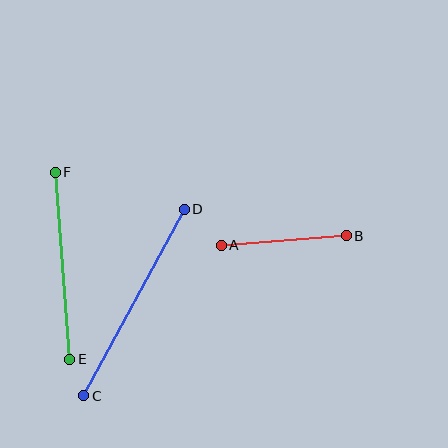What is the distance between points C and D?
The distance is approximately 212 pixels.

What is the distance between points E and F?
The distance is approximately 187 pixels.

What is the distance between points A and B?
The distance is approximately 126 pixels.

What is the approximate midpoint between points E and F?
The midpoint is at approximately (62, 266) pixels.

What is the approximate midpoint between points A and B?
The midpoint is at approximately (284, 240) pixels.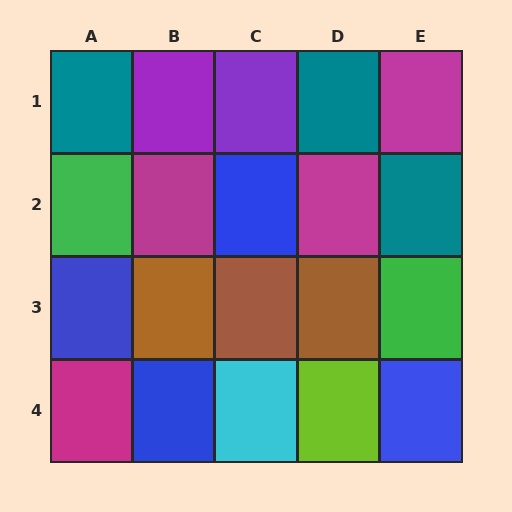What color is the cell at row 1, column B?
Purple.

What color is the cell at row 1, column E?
Magenta.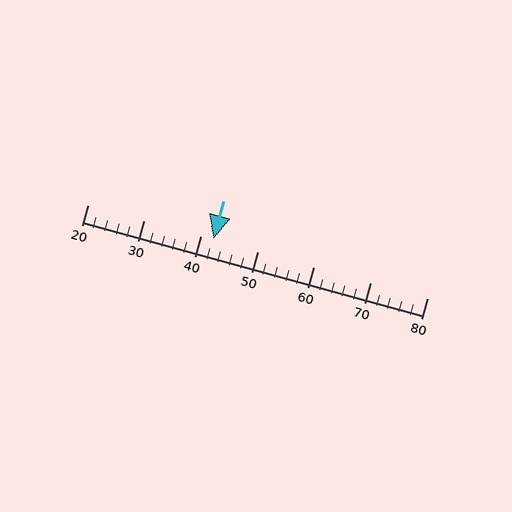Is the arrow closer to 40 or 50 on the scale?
The arrow is closer to 40.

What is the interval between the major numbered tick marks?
The major tick marks are spaced 10 units apart.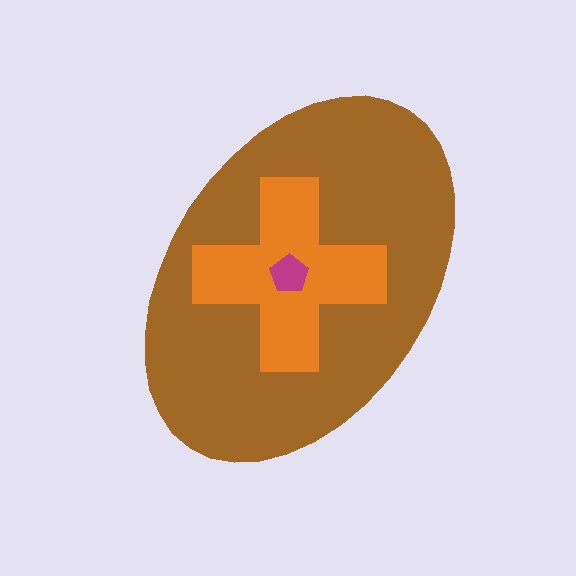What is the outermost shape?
The brown ellipse.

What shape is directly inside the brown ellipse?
The orange cross.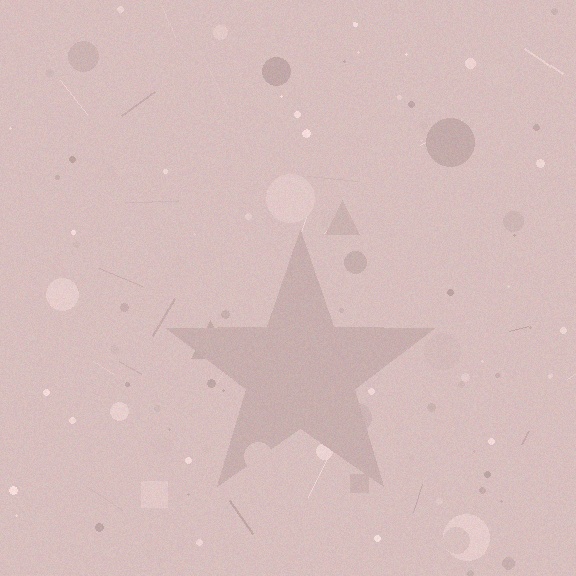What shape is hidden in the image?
A star is hidden in the image.